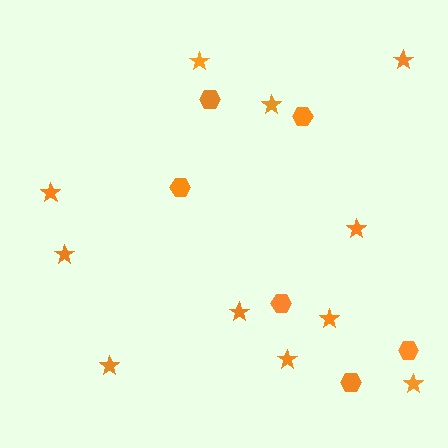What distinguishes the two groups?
There are 2 groups: one group of stars (11) and one group of hexagons (6).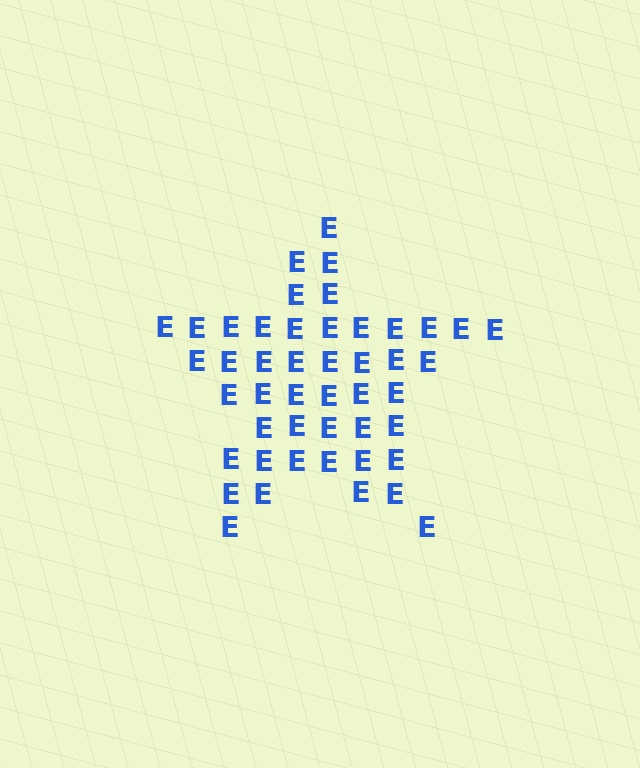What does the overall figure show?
The overall figure shows a star.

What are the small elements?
The small elements are letter E's.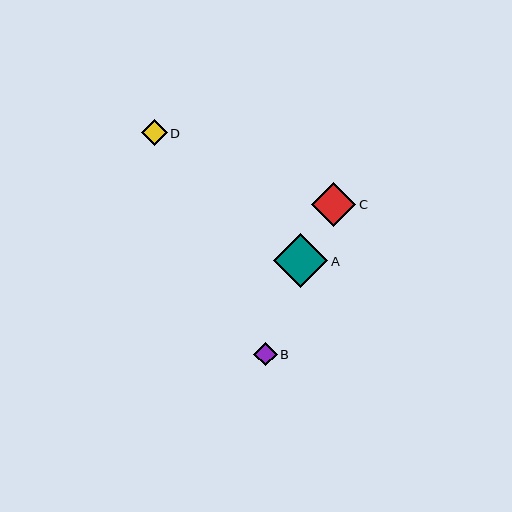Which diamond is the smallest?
Diamond B is the smallest with a size of approximately 24 pixels.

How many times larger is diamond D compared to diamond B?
Diamond D is approximately 1.1 times the size of diamond B.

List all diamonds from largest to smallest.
From largest to smallest: A, C, D, B.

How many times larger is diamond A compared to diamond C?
Diamond A is approximately 1.2 times the size of diamond C.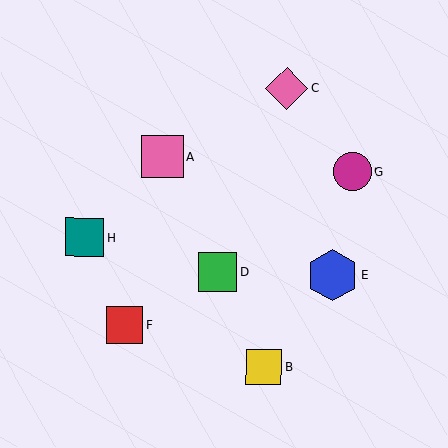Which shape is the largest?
The blue hexagon (labeled E) is the largest.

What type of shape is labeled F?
Shape F is a red square.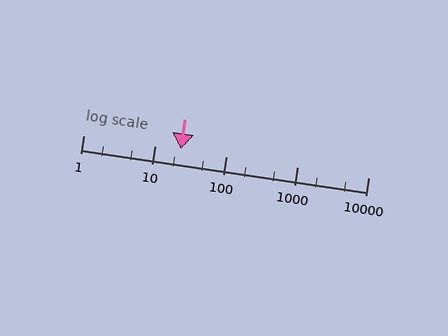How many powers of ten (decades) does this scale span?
The scale spans 4 decades, from 1 to 10000.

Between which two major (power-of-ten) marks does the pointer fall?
The pointer is between 10 and 100.